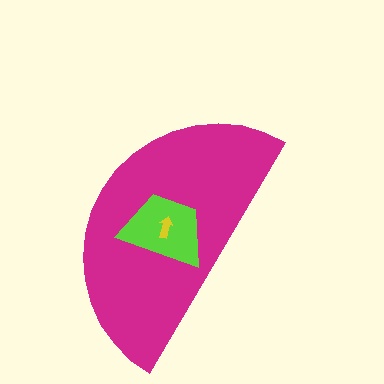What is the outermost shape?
The magenta semicircle.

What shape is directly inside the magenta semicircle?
The lime trapezoid.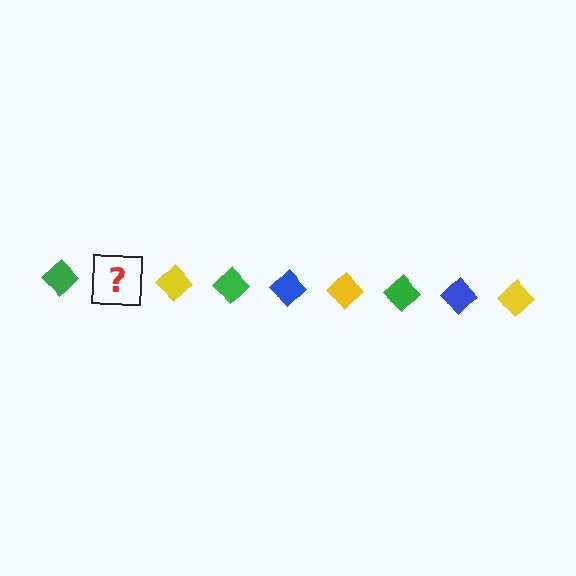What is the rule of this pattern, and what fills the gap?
The rule is that the pattern cycles through green, blue, yellow diamonds. The gap should be filled with a blue diamond.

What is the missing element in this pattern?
The missing element is a blue diamond.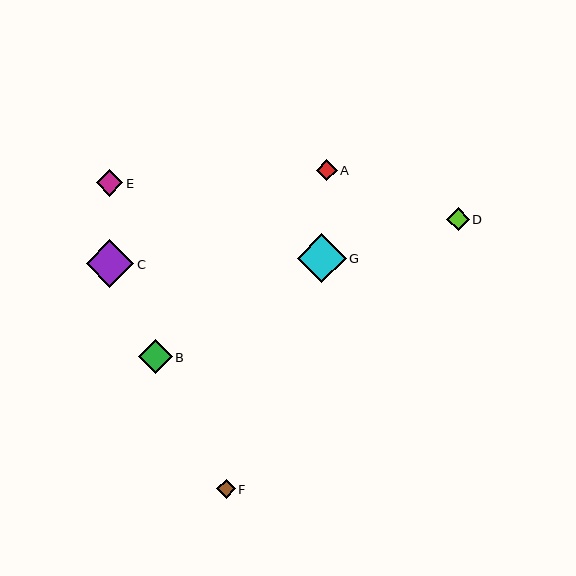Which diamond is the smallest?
Diamond F is the smallest with a size of approximately 19 pixels.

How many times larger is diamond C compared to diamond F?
Diamond C is approximately 2.5 times the size of diamond F.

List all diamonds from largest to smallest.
From largest to smallest: G, C, B, E, D, A, F.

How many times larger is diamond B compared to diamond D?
Diamond B is approximately 1.5 times the size of diamond D.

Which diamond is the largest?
Diamond G is the largest with a size of approximately 48 pixels.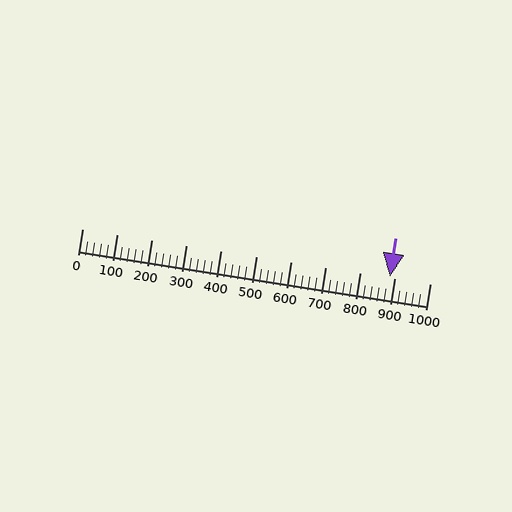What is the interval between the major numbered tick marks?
The major tick marks are spaced 100 units apart.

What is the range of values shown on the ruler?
The ruler shows values from 0 to 1000.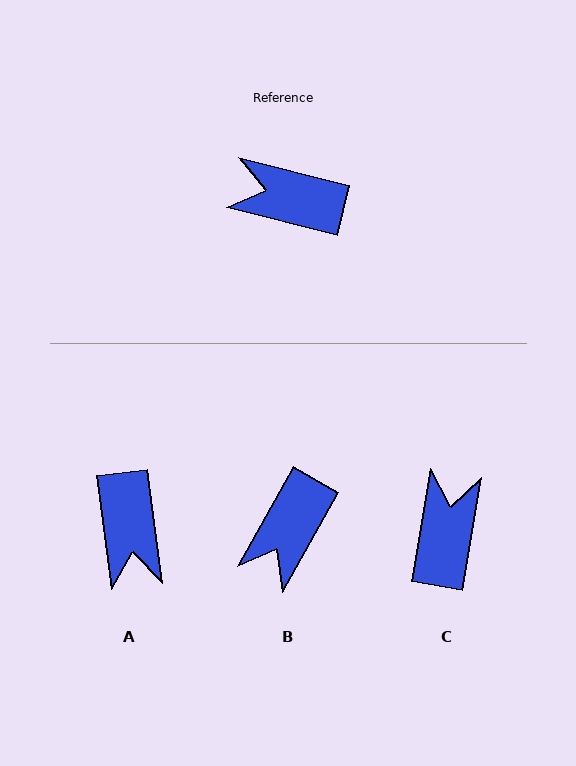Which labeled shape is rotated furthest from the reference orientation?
A, about 112 degrees away.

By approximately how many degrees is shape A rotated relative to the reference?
Approximately 112 degrees counter-clockwise.